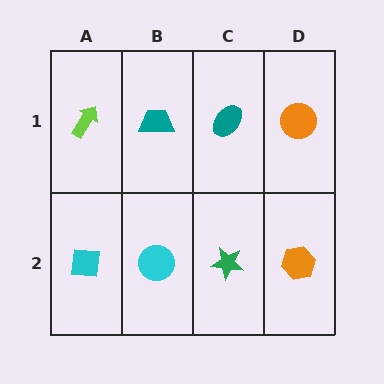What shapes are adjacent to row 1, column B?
A cyan circle (row 2, column B), a lime arrow (row 1, column A), a teal ellipse (row 1, column C).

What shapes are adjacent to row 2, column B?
A teal trapezoid (row 1, column B), a cyan square (row 2, column A), a green star (row 2, column C).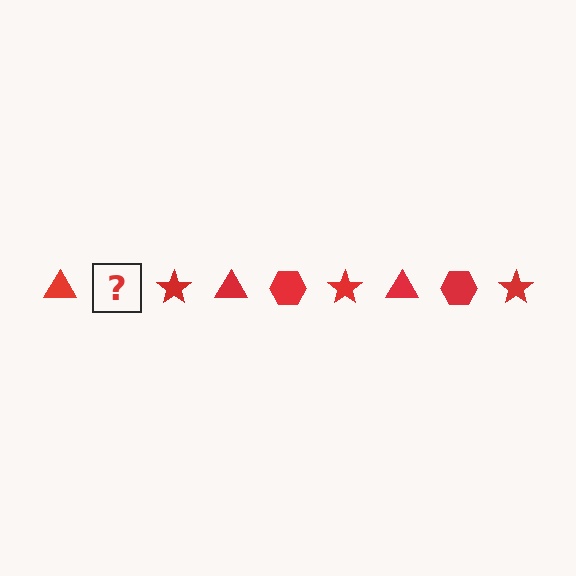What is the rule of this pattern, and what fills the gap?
The rule is that the pattern cycles through triangle, hexagon, star shapes in red. The gap should be filled with a red hexagon.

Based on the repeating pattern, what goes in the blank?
The blank should be a red hexagon.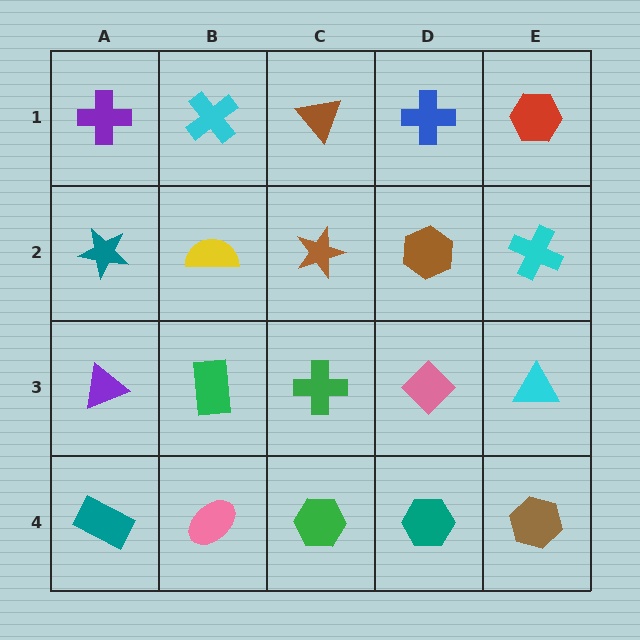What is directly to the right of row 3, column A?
A green rectangle.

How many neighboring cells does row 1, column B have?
3.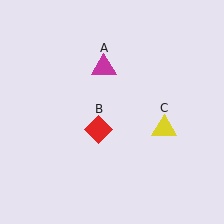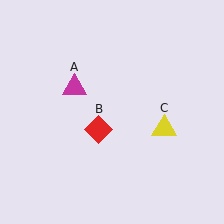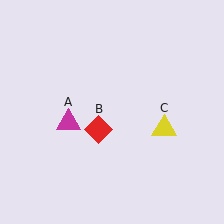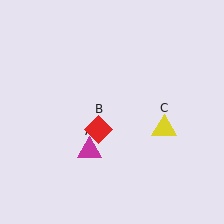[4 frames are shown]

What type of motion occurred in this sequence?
The magenta triangle (object A) rotated counterclockwise around the center of the scene.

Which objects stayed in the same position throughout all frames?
Red diamond (object B) and yellow triangle (object C) remained stationary.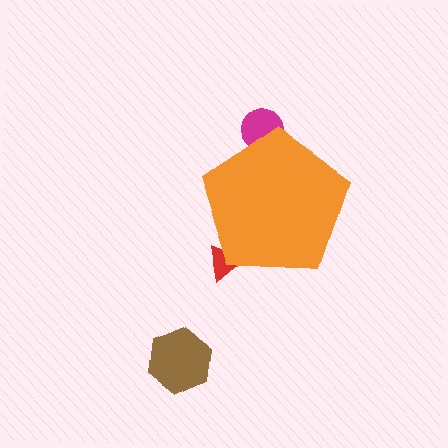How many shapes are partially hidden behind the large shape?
2 shapes are partially hidden.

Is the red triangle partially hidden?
Yes, the red triangle is partially hidden behind the orange pentagon.